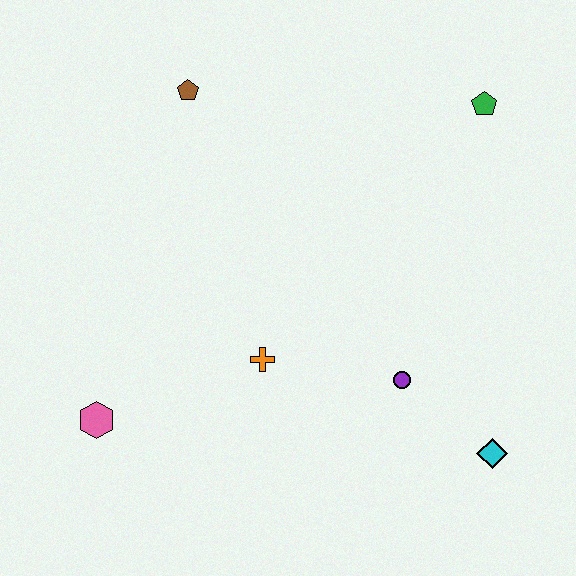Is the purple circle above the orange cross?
No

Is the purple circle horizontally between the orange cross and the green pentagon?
Yes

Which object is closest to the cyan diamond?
The purple circle is closest to the cyan diamond.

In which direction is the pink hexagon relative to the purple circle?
The pink hexagon is to the left of the purple circle.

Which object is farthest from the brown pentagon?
The cyan diamond is farthest from the brown pentagon.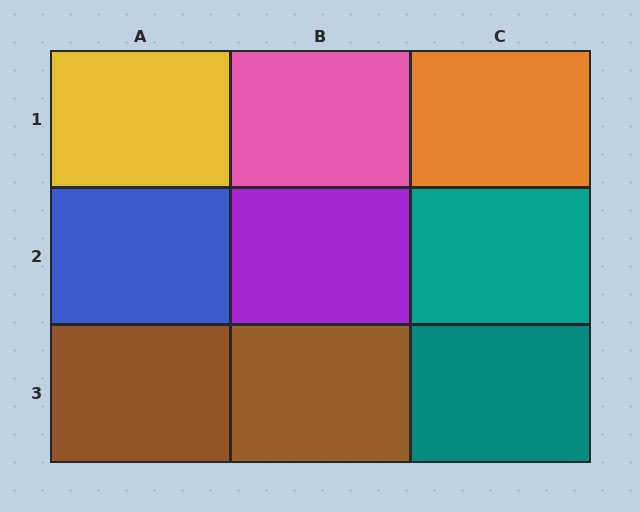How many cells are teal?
2 cells are teal.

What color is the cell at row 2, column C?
Teal.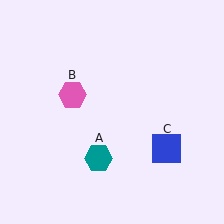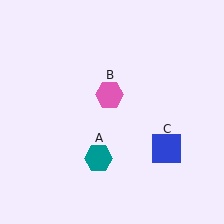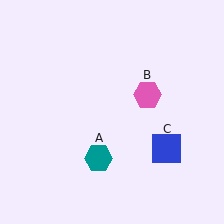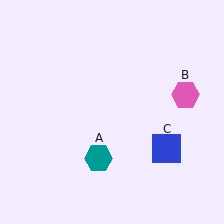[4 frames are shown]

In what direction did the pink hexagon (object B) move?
The pink hexagon (object B) moved right.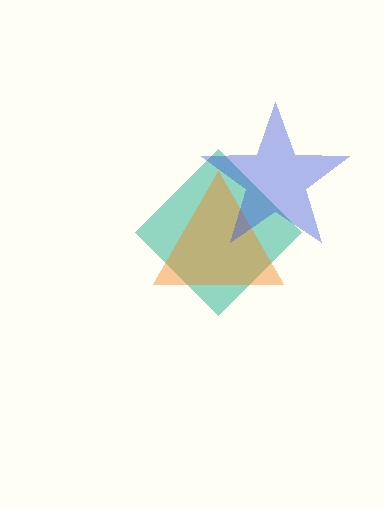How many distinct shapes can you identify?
There are 3 distinct shapes: a teal diamond, an orange triangle, a blue star.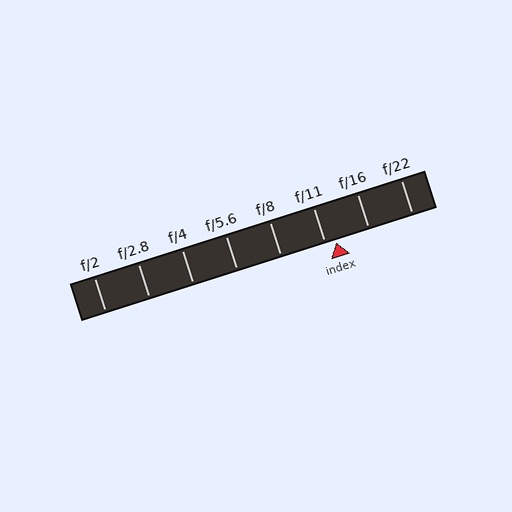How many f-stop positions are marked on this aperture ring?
There are 8 f-stop positions marked.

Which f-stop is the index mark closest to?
The index mark is closest to f/11.